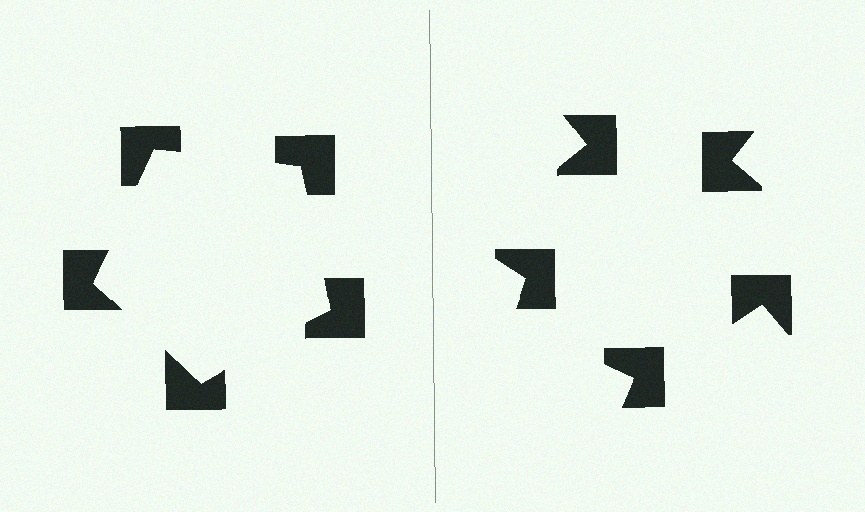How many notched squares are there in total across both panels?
10 — 5 on each side.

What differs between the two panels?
The notched squares are positioned identically on both sides; only the wedge orientations differ. On the left they align to a pentagon; on the right they are misaligned.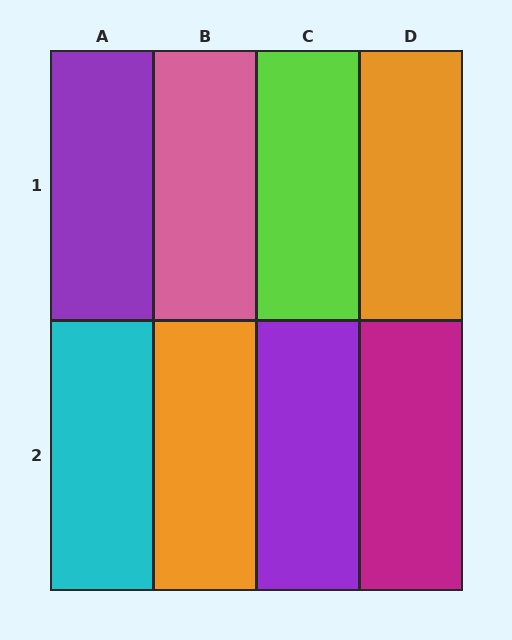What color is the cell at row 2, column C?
Purple.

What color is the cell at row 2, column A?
Cyan.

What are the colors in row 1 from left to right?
Purple, pink, lime, orange.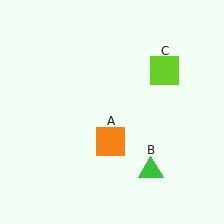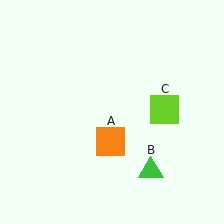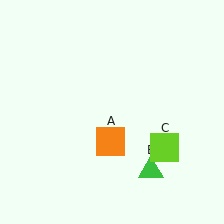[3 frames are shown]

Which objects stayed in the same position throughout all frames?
Orange square (object A) and green triangle (object B) remained stationary.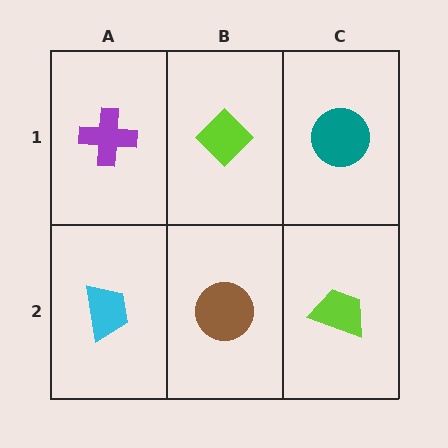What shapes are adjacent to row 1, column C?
A lime trapezoid (row 2, column C), a lime diamond (row 1, column B).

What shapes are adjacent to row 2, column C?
A teal circle (row 1, column C), a brown circle (row 2, column B).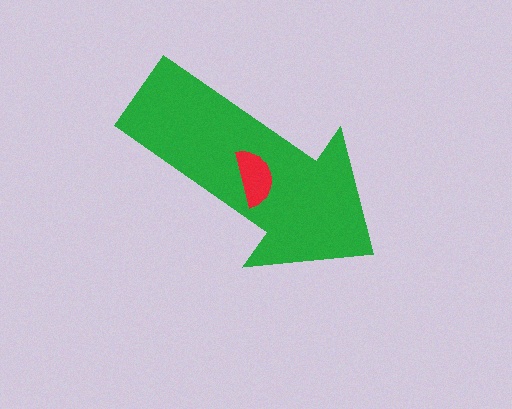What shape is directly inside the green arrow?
The red semicircle.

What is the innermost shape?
The red semicircle.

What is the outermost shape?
The green arrow.